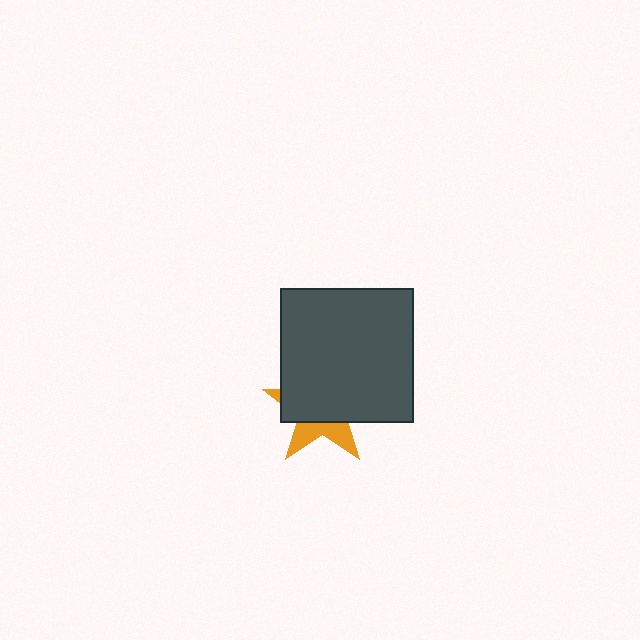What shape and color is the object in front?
The object in front is a dark gray square.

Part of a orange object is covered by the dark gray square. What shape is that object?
It is a star.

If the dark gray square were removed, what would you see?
You would see the complete orange star.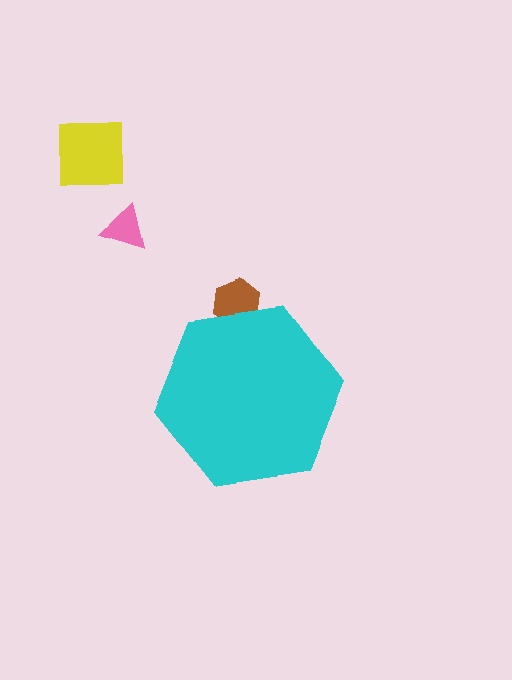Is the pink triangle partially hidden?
No, the pink triangle is fully visible.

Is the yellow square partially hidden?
No, the yellow square is fully visible.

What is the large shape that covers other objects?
A cyan hexagon.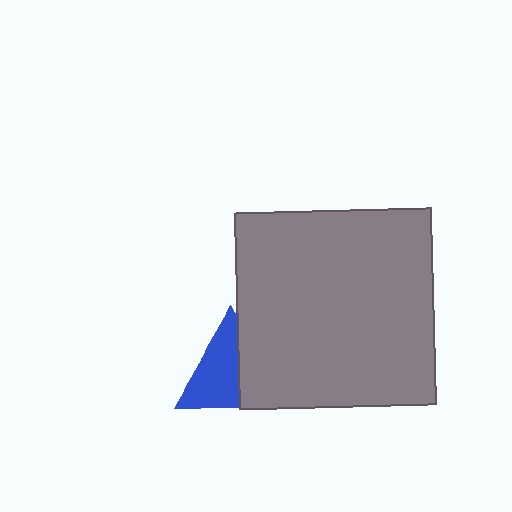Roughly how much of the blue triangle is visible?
About half of it is visible (roughly 59%).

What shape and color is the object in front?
The object in front is a gray square.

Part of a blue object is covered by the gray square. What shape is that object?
It is a triangle.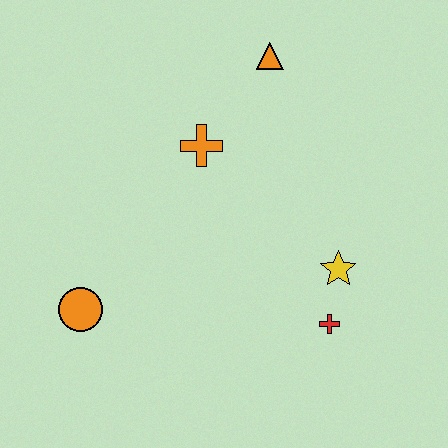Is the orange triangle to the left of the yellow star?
Yes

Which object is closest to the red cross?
The yellow star is closest to the red cross.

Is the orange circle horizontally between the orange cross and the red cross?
No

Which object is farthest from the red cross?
The orange triangle is farthest from the red cross.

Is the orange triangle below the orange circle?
No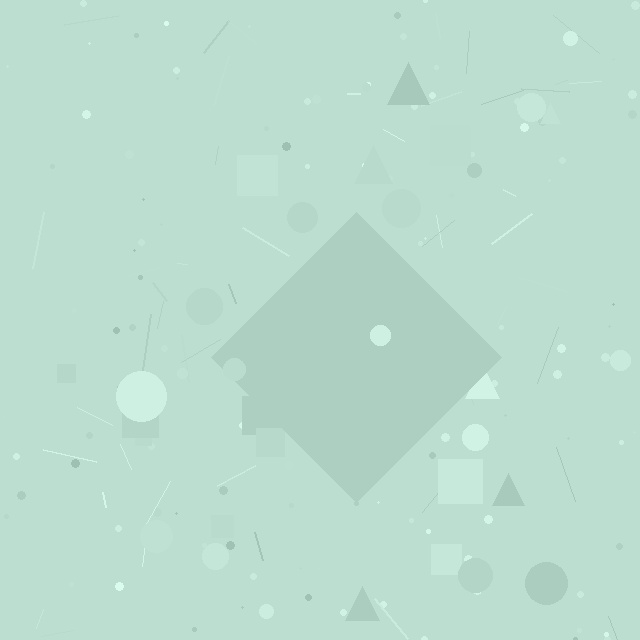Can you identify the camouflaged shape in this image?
The camouflaged shape is a diamond.